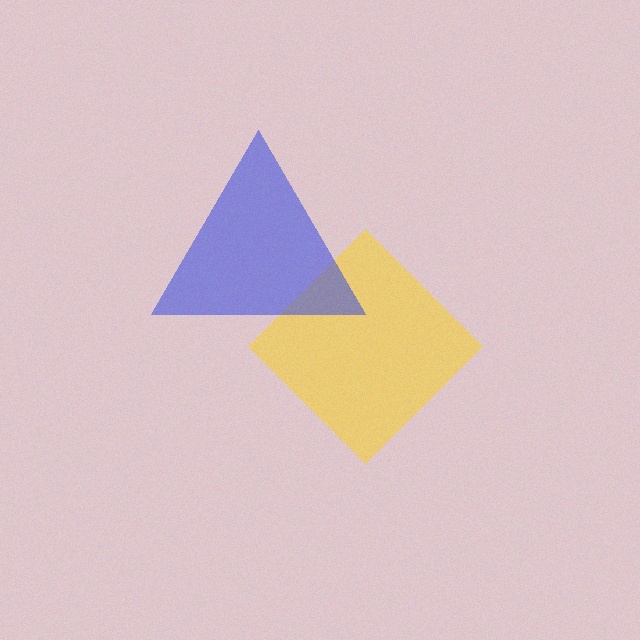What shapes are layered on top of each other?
The layered shapes are: a yellow diamond, a blue triangle.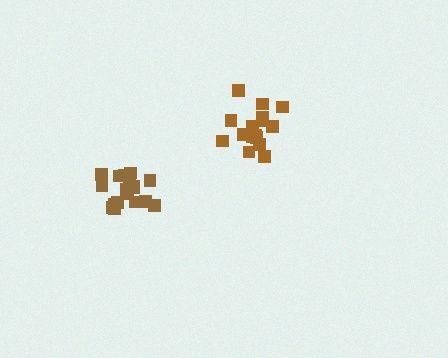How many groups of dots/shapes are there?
There are 2 groups.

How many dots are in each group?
Group 1: 17 dots, Group 2: 19 dots (36 total).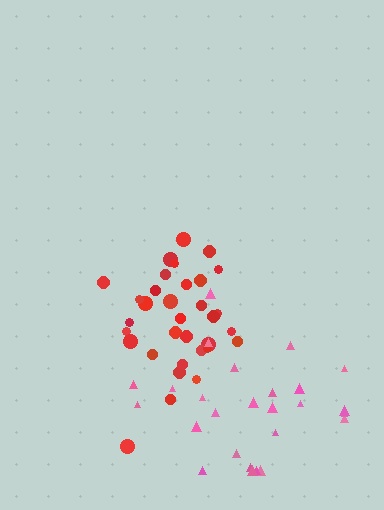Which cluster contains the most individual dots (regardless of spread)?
Red (33).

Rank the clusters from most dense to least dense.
red, pink.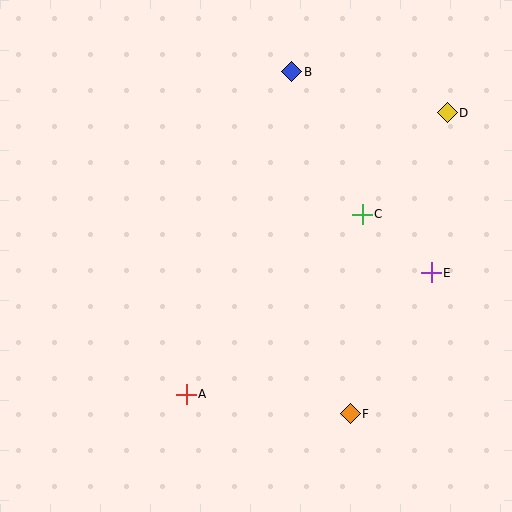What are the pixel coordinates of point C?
Point C is at (362, 214).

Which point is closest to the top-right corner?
Point D is closest to the top-right corner.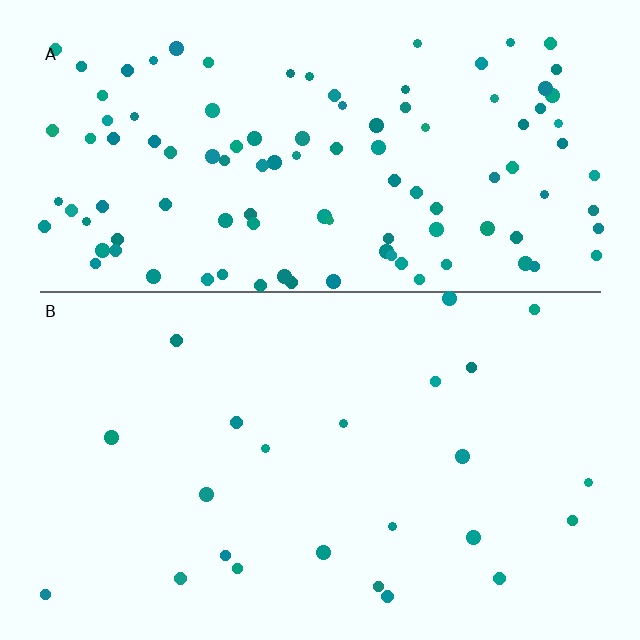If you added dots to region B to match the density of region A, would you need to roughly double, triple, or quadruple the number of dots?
Approximately quadruple.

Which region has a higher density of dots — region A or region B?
A (the top).